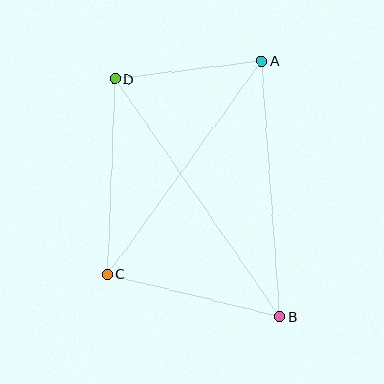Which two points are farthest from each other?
Points B and D are farthest from each other.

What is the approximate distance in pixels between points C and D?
The distance between C and D is approximately 196 pixels.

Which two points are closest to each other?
Points A and D are closest to each other.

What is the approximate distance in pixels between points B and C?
The distance between B and C is approximately 177 pixels.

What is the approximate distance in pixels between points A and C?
The distance between A and C is approximately 263 pixels.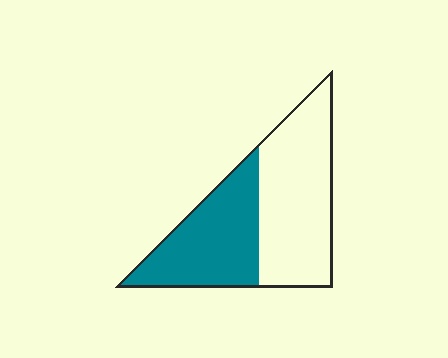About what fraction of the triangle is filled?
About two fifths (2/5).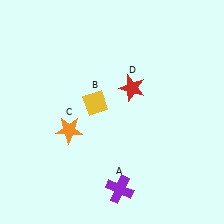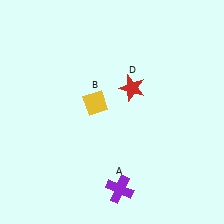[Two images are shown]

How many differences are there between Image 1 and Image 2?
There is 1 difference between the two images.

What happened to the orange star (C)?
The orange star (C) was removed in Image 2. It was in the bottom-left area of Image 1.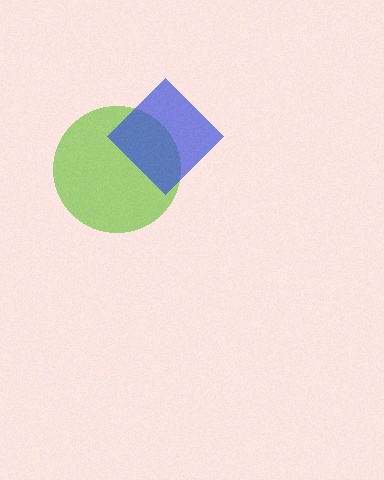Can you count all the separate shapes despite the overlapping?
Yes, there are 2 separate shapes.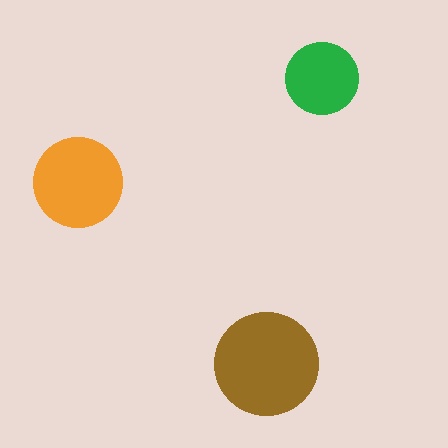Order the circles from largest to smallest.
the brown one, the orange one, the green one.